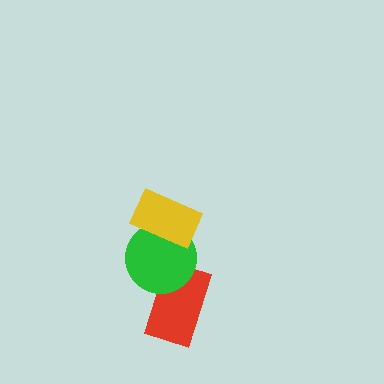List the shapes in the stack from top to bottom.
From top to bottom: the yellow rectangle, the green circle, the red rectangle.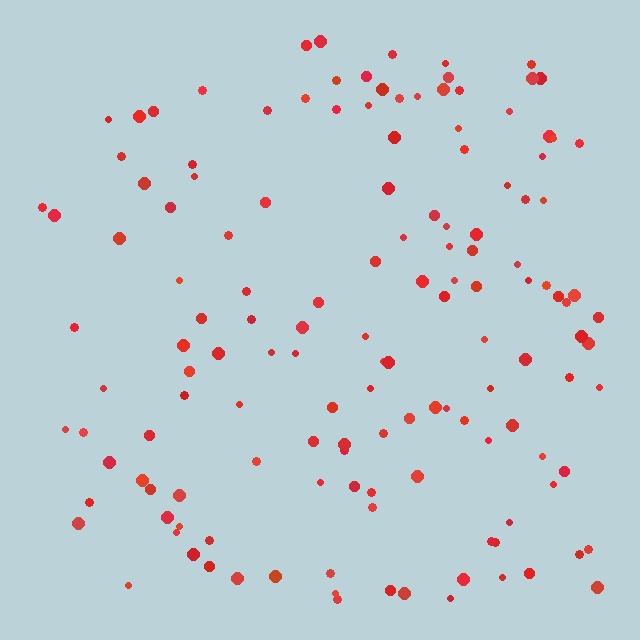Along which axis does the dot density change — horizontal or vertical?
Horizontal.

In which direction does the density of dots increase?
From left to right, with the right side densest.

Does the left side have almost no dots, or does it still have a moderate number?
Still a moderate number, just noticeably fewer than the right.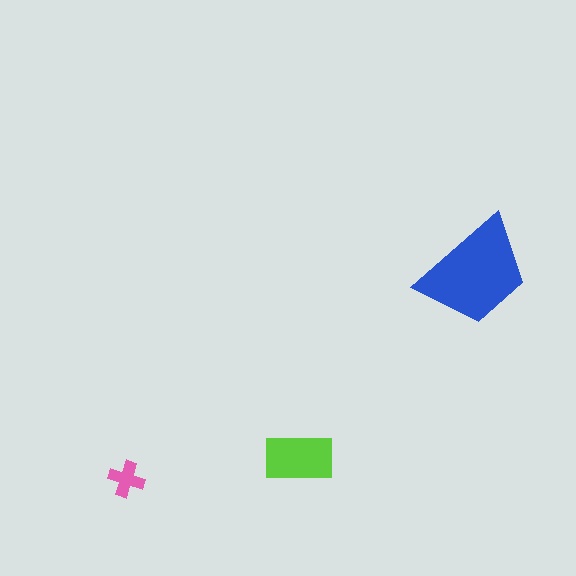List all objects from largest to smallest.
The blue trapezoid, the lime rectangle, the pink cross.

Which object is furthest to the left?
The pink cross is leftmost.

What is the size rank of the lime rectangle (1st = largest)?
2nd.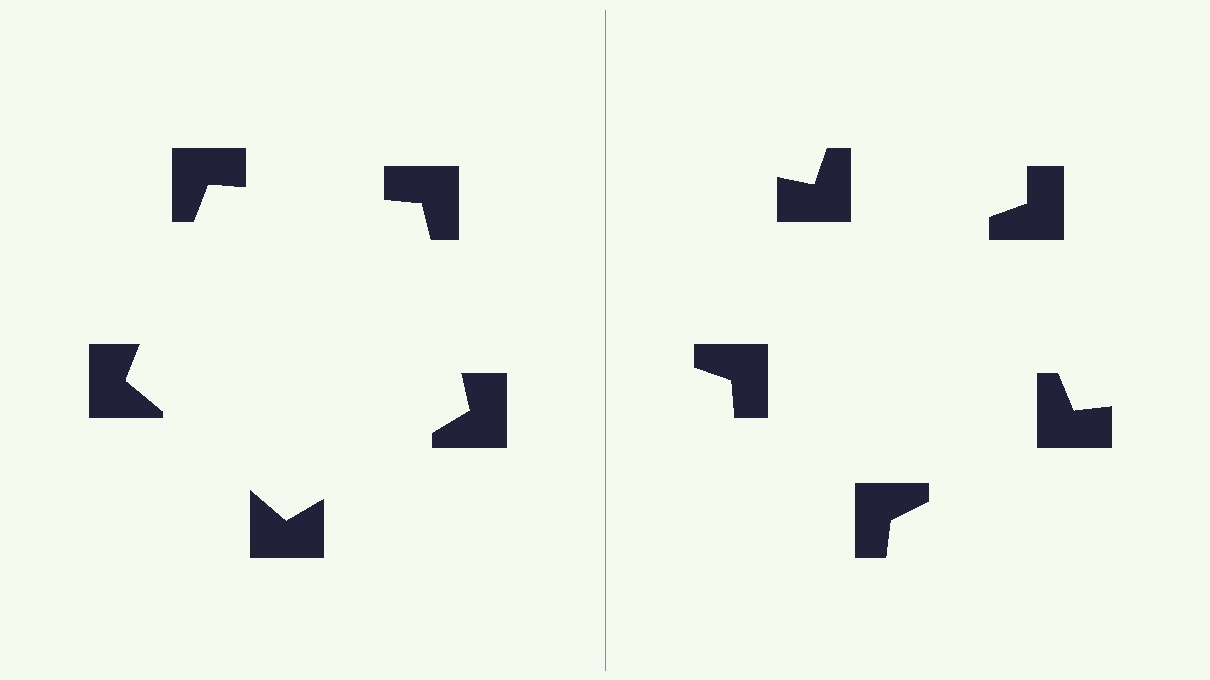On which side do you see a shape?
An illusory pentagon appears on the left side. On the right side the wedge cuts are rotated, so no coherent shape forms.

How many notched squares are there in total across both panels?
10 — 5 on each side.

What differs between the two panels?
The notched squares are positioned identically on both sides; only the wedge orientations differ. On the left they align to a pentagon; on the right they are misaligned.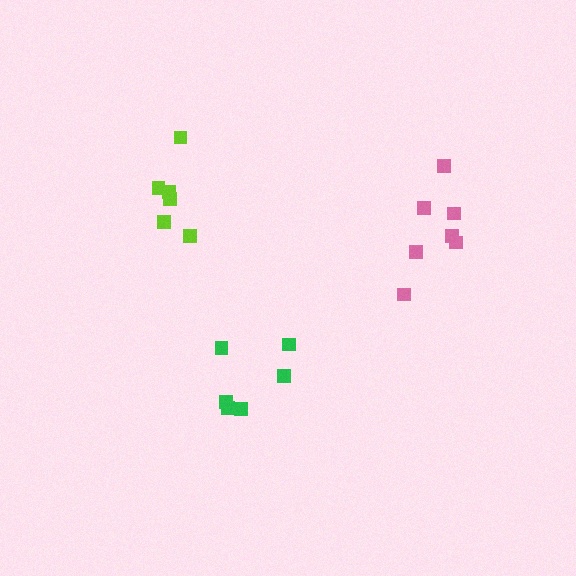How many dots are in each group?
Group 1: 6 dots, Group 2: 7 dots, Group 3: 6 dots (19 total).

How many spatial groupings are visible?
There are 3 spatial groupings.